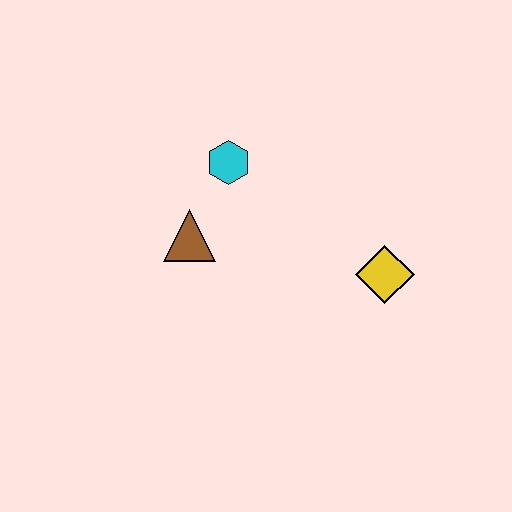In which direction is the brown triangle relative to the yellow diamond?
The brown triangle is to the left of the yellow diamond.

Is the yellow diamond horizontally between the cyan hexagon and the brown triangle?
No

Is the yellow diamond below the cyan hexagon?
Yes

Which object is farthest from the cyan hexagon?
The yellow diamond is farthest from the cyan hexagon.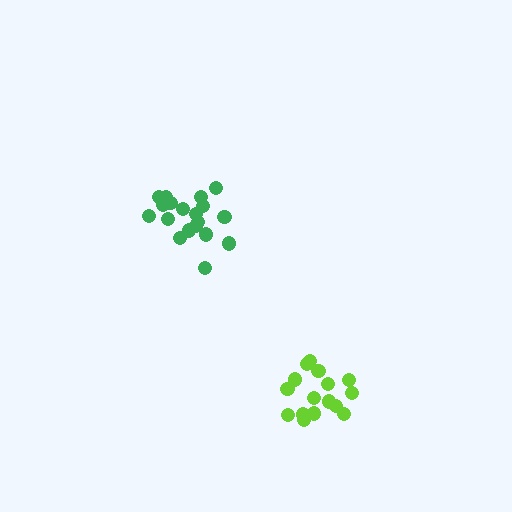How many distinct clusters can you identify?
There are 2 distinct clusters.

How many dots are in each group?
Group 1: 20 dots, Group 2: 16 dots (36 total).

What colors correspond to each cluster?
The clusters are colored: green, lime.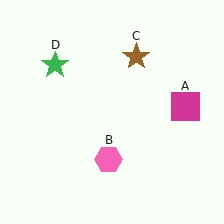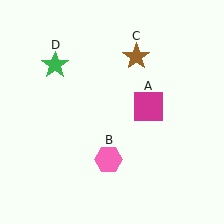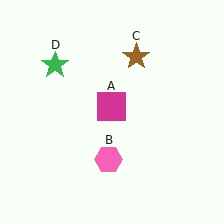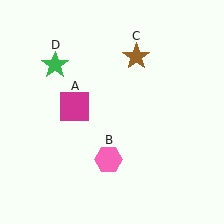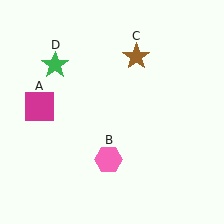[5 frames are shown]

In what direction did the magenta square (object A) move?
The magenta square (object A) moved left.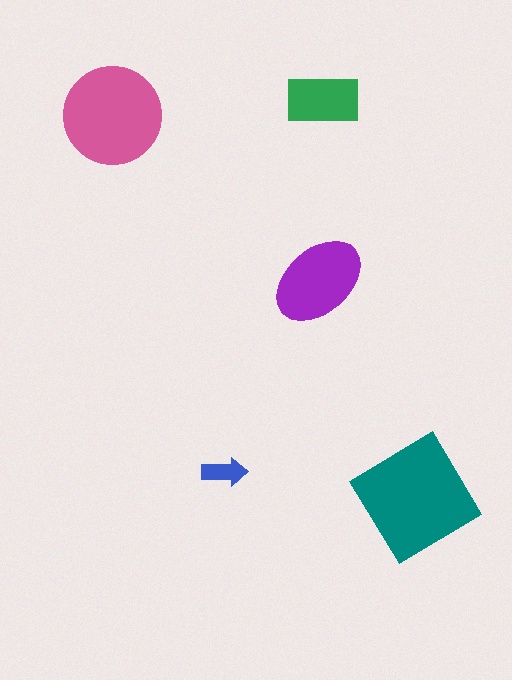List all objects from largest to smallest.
The teal diamond, the pink circle, the purple ellipse, the green rectangle, the blue arrow.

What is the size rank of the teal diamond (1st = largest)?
1st.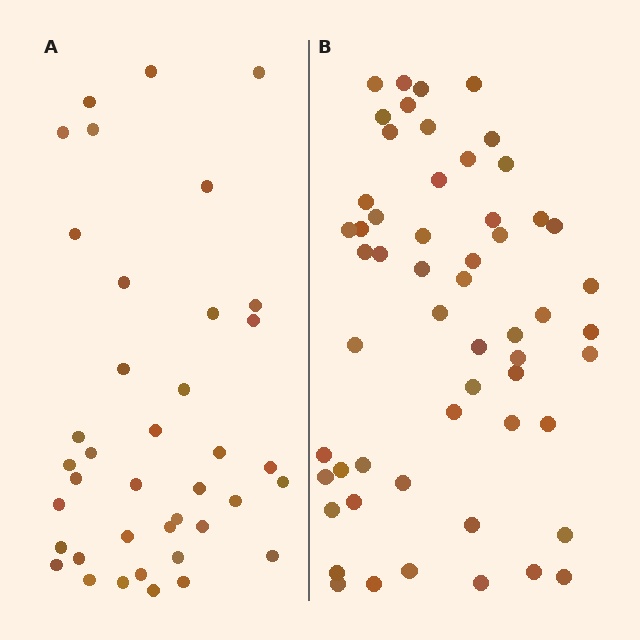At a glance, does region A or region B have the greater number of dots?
Region B (the right region) has more dots.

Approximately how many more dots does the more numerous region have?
Region B has approximately 15 more dots than region A.